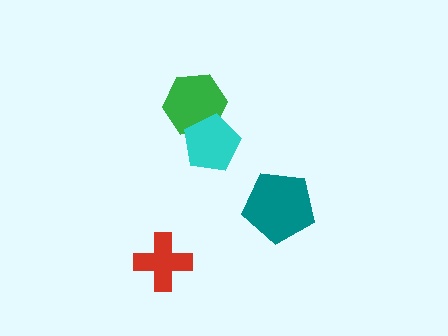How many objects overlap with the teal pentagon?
0 objects overlap with the teal pentagon.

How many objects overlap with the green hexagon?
1 object overlaps with the green hexagon.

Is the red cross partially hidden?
No, no other shape covers it.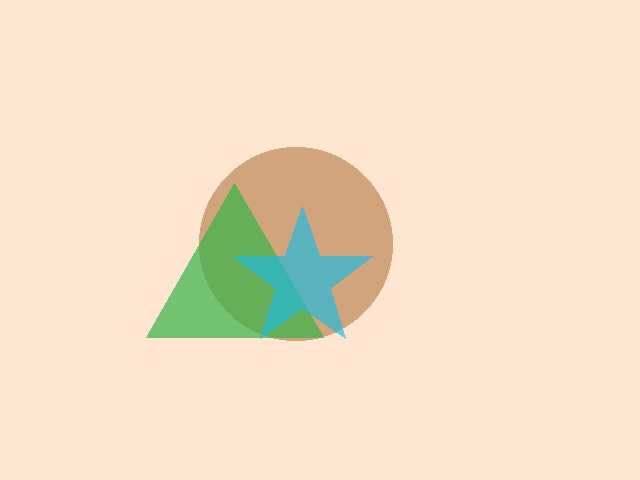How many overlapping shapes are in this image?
There are 3 overlapping shapes in the image.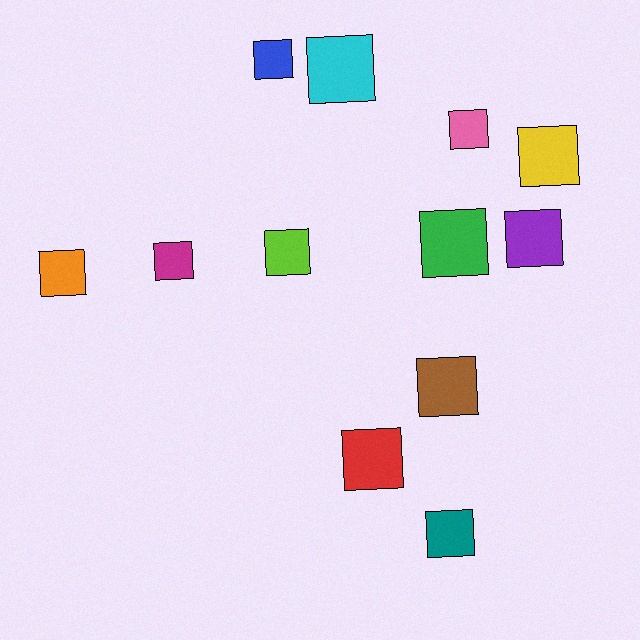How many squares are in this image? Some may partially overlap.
There are 12 squares.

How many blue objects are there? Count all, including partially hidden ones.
There is 1 blue object.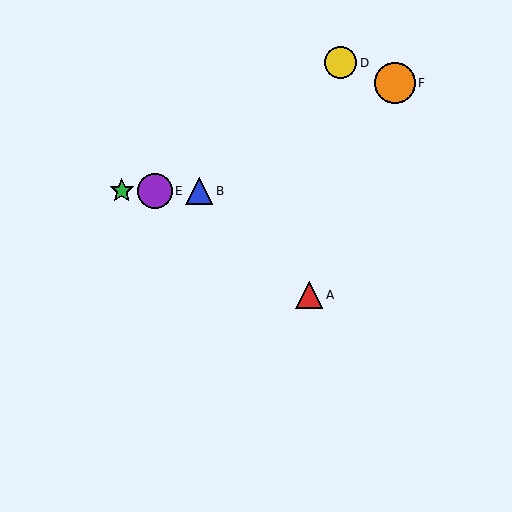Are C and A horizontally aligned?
No, C is at y≈191 and A is at y≈295.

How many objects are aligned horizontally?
3 objects (B, C, E) are aligned horizontally.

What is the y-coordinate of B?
Object B is at y≈191.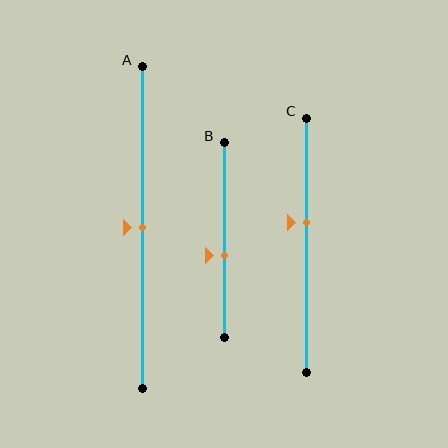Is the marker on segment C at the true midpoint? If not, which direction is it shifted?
No, the marker on segment C is shifted upward by about 9% of the segment length.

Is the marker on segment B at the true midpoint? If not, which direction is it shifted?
No, the marker on segment B is shifted downward by about 8% of the segment length.